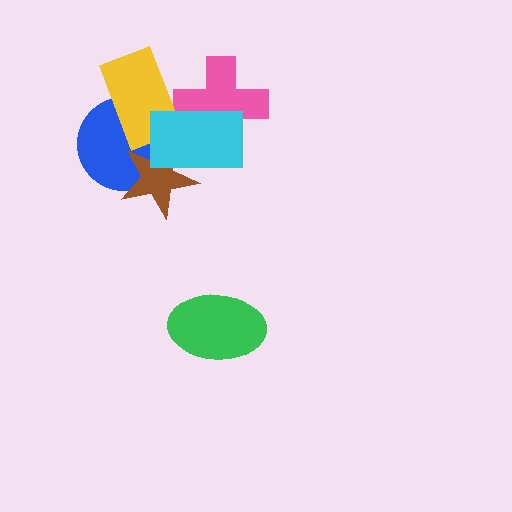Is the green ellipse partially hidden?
No, no other shape covers it.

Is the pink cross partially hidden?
Yes, it is partially covered by another shape.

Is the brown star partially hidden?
Yes, it is partially covered by another shape.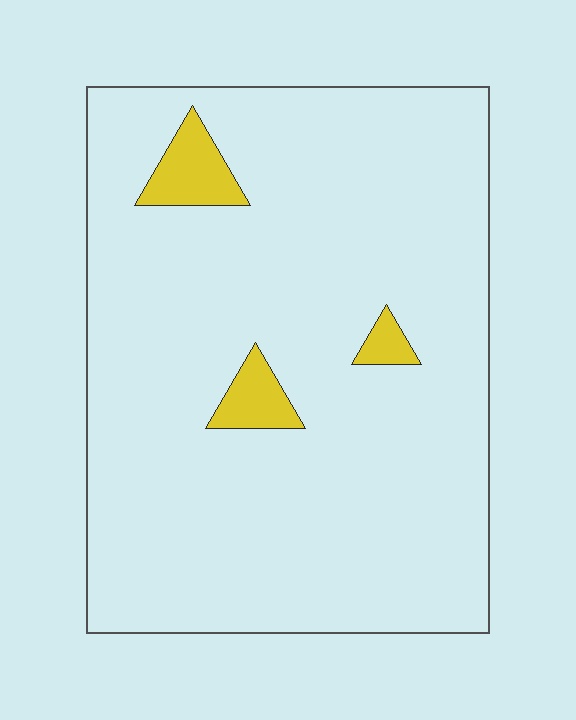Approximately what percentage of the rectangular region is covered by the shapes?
Approximately 5%.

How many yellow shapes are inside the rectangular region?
3.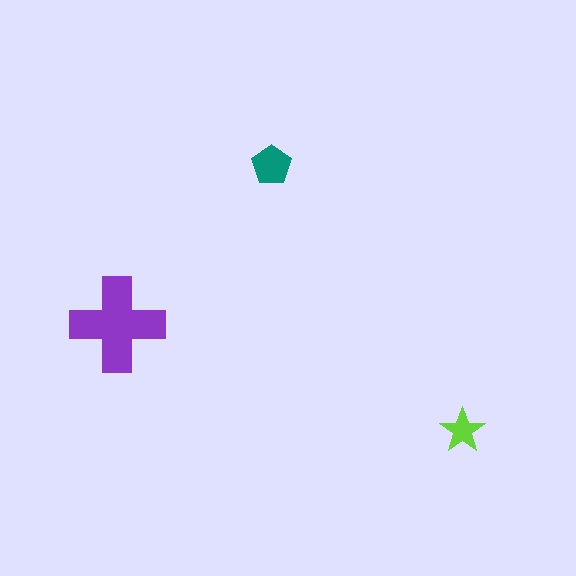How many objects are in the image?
There are 3 objects in the image.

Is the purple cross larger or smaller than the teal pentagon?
Larger.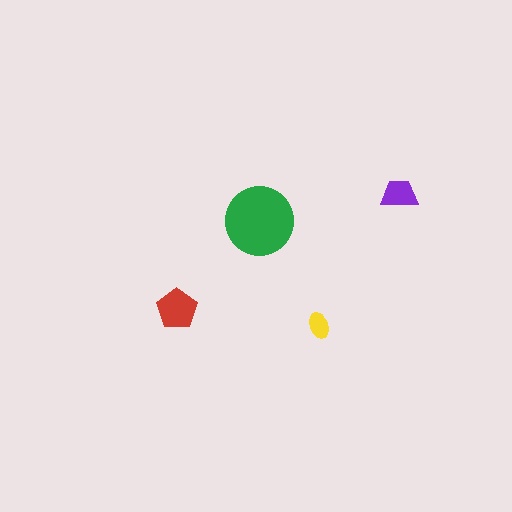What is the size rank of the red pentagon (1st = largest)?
2nd.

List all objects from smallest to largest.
The yellow ellipse, the purple trapezoid, the red pentagon, the green circle.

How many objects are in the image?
There are 4 objects in the image.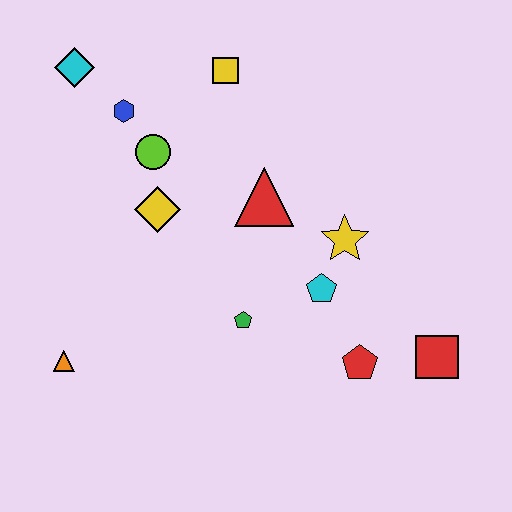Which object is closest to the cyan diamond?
The blue hexagon is closest to the cyan diamond.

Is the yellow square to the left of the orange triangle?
No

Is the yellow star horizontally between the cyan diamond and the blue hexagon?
No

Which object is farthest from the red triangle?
The orange triangle is farthest from the red triangle.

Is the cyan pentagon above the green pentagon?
Yes